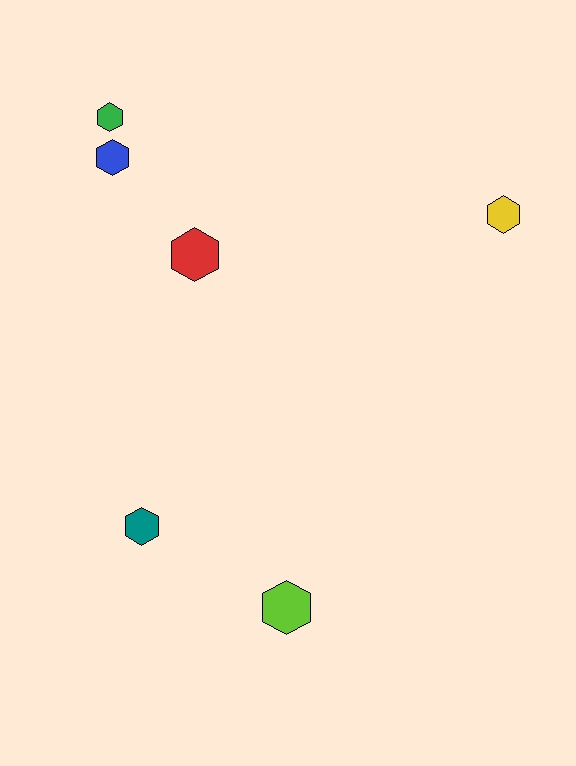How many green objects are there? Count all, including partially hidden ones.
There is 1 green object.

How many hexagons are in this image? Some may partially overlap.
There are 6 hexagons.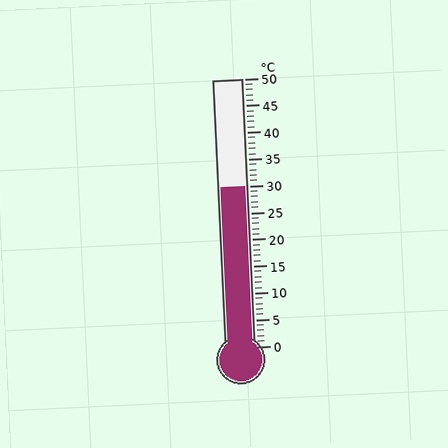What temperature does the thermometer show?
The thermometer shows approximately 30°C.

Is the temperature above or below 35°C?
The temperature is below 35°C.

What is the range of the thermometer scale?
The thermometer scale ranges from 0°C to 50°C.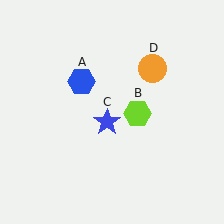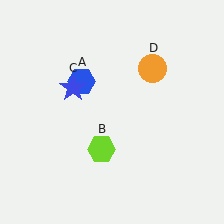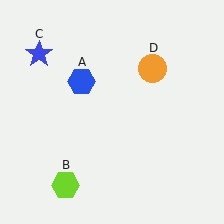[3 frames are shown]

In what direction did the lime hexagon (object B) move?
The lime hexagon (object B) moved down and to the left.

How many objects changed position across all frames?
2 objects changed position: lime hexagon (object B), blue star (object C).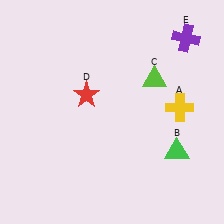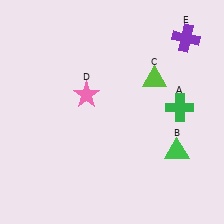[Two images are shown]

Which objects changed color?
A changed from yellow to green. D changed from red to pink.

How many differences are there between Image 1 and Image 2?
There are 2 differences between the two images.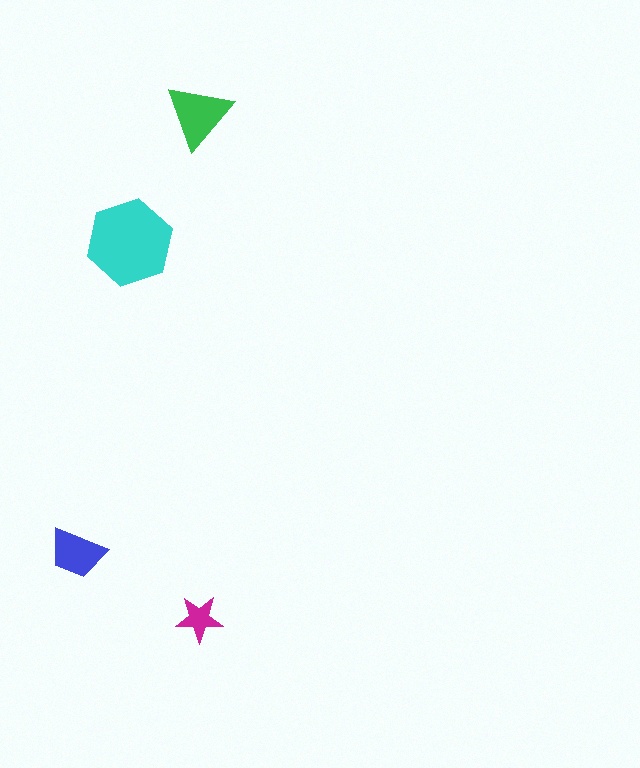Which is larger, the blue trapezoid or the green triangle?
The green triangle.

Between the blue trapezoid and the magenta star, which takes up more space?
The blue trapezoid.